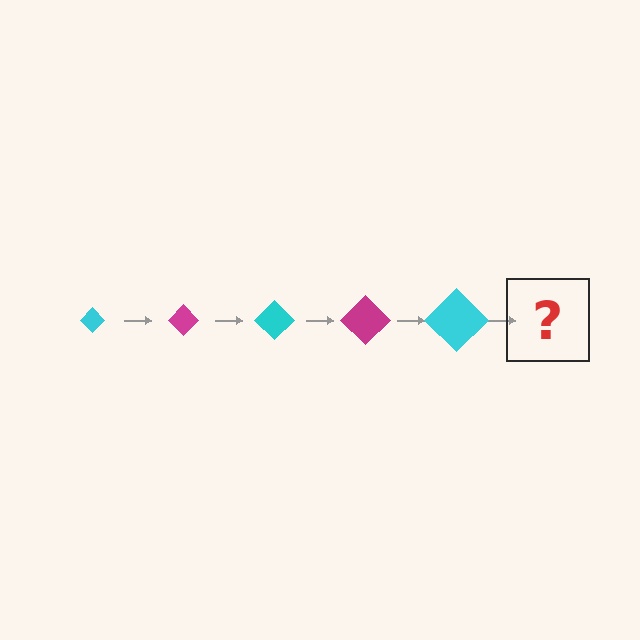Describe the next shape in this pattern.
It should be a magenta diamond, larger than the previous one.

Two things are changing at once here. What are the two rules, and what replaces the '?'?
The two rules are that the diamond grows larger each step and the color cycles through cyan and magenta. The '?' should be a magenta diamond, larger than the previous one.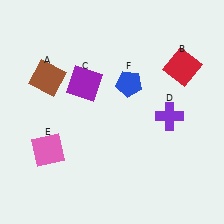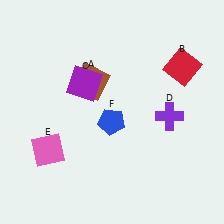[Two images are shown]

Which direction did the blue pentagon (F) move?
The blue pentagon (F) moved down.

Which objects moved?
The objects that moved are: the brown square (A), the blue pentagon (F).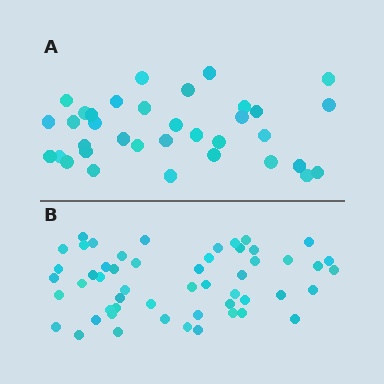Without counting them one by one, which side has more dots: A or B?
Region B (the bottom region) has more dots.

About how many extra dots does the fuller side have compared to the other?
Region B has approximately 20 more dots than region A.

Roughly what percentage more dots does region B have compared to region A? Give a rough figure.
About 50% more.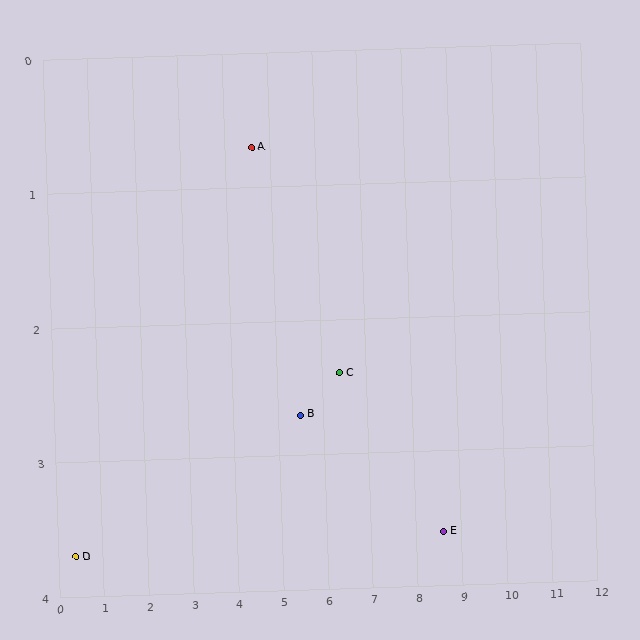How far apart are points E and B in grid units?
Points E and B are about 3.2 grid units apart.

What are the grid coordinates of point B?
Point B is at approximately (5.5, 2.7).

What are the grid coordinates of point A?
Point A is at approximately (4.6, 0.7).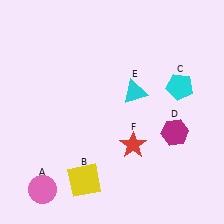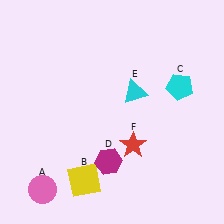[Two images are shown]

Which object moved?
The magenta hexagon (D) moved left.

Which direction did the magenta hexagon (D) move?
The magenta hexagon (D) moved left.